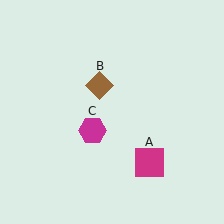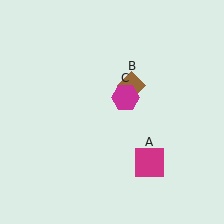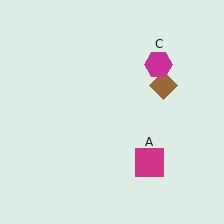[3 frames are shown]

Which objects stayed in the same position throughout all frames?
Magenta square (object A) remained stationary.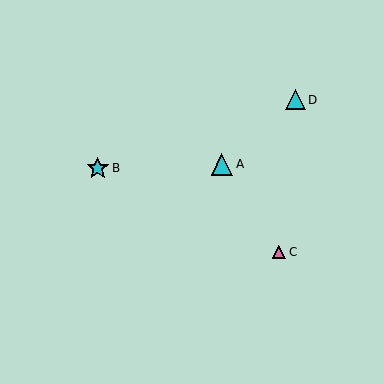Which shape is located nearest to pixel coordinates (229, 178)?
The cyan triangle (labeled A) at (222, 164) is nearest to that location.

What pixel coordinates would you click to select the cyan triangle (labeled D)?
Click at (296, 100) to select the cyan triangle D.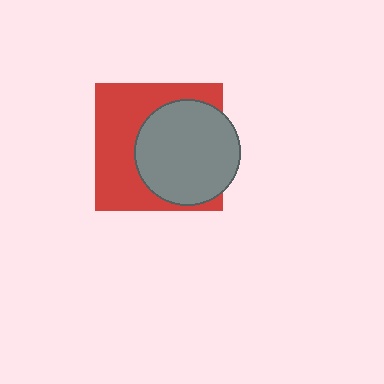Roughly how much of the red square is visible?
About half of it is visible (roughly 51%).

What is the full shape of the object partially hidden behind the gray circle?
The partially hidden object is a red square.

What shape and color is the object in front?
The object in front is a gray circle.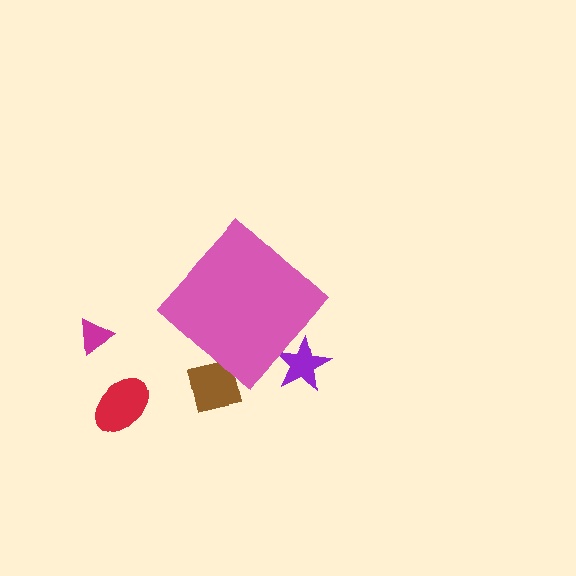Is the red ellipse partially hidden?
No, the red ellipse is fully visible.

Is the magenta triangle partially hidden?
No, the magenta triangle is fully visible.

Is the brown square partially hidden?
Yes, the brown square is partially hidden behind the pink diamond.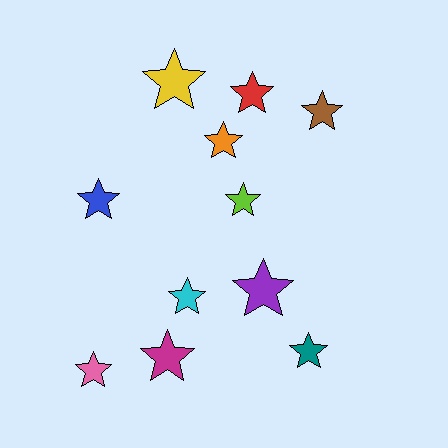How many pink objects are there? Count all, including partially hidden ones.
There is 1 pink object.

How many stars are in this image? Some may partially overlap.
There are 11 stars.